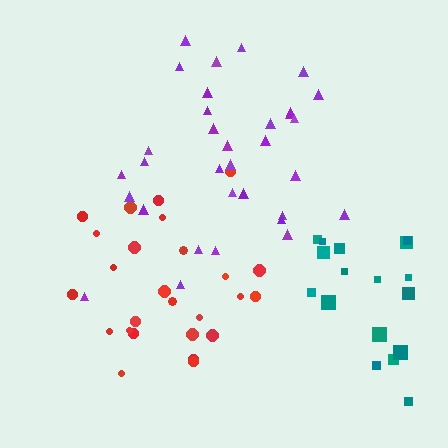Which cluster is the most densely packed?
Red.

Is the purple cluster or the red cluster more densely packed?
Red.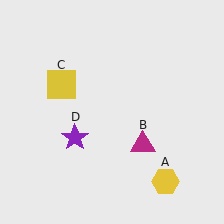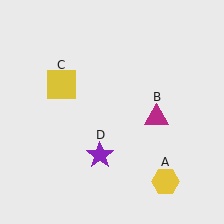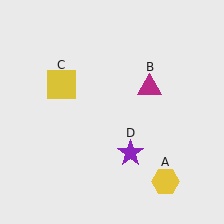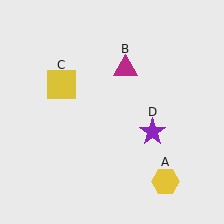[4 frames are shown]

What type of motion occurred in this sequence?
The magenta triangle (object B), purple star (object D) rotated counterclockwise around the center of the scene.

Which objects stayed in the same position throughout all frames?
Yellow hexagon (object A) and yellow square (object C) remained stationary.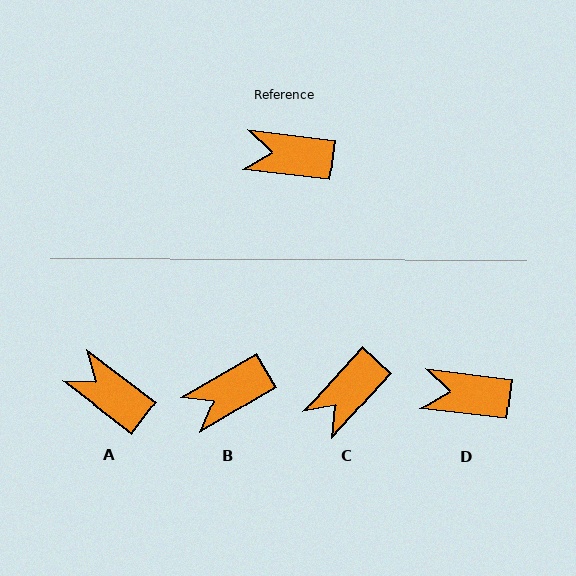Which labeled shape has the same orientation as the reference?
D.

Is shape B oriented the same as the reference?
No, it is off by about 37 degrees.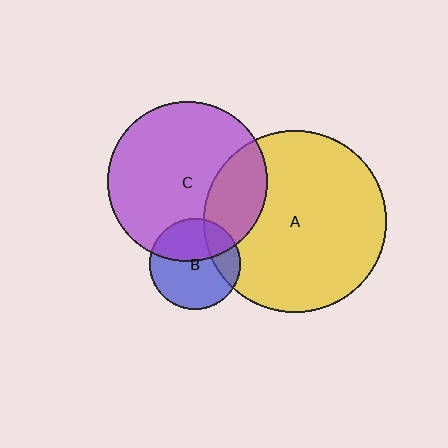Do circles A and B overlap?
Yes.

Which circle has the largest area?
Circle A (yellow).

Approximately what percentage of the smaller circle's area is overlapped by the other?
Approximately 25%.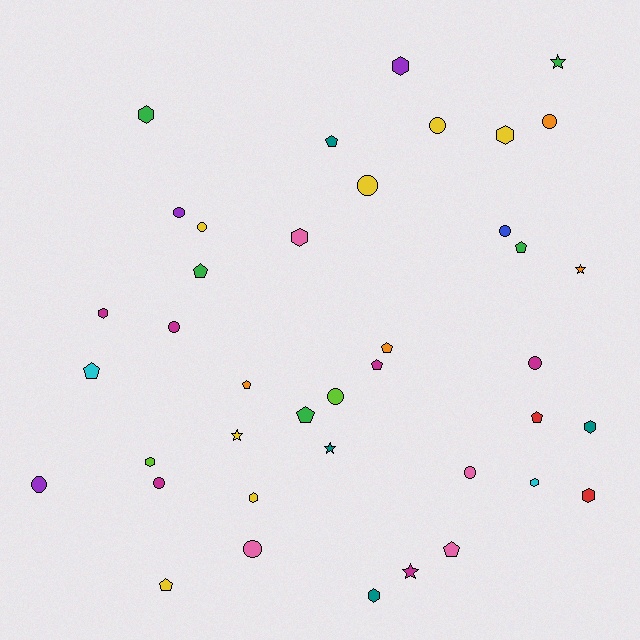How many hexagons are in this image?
There are 11 hexagons.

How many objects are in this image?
There are 40 objects.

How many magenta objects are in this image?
There are 6 magenta objects.